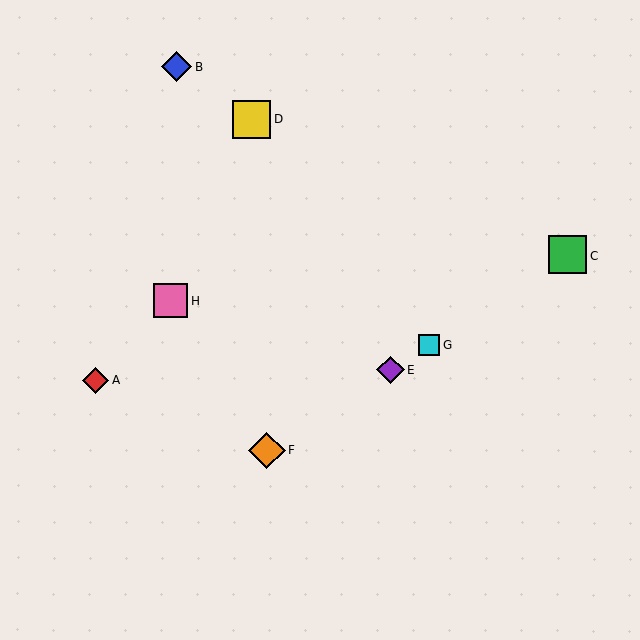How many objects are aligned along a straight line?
4 objects (C, E, F, G) are aligned along a straight line.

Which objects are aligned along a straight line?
Objects C, E, F, G are aligned along a straight line.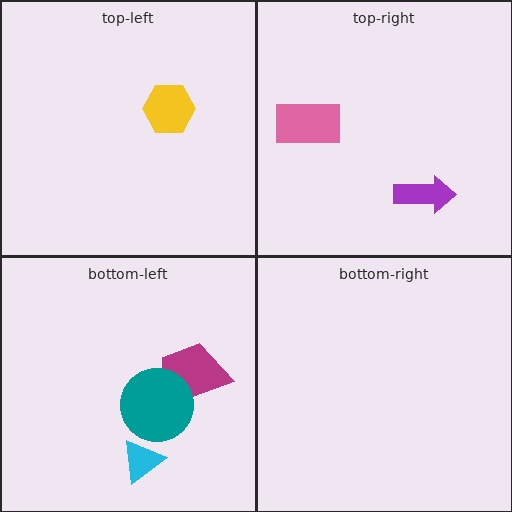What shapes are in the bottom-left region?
The magenta trapezoid, the cyan triangle, the teal circle.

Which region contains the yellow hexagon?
The top-left region.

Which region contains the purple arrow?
The top-right region.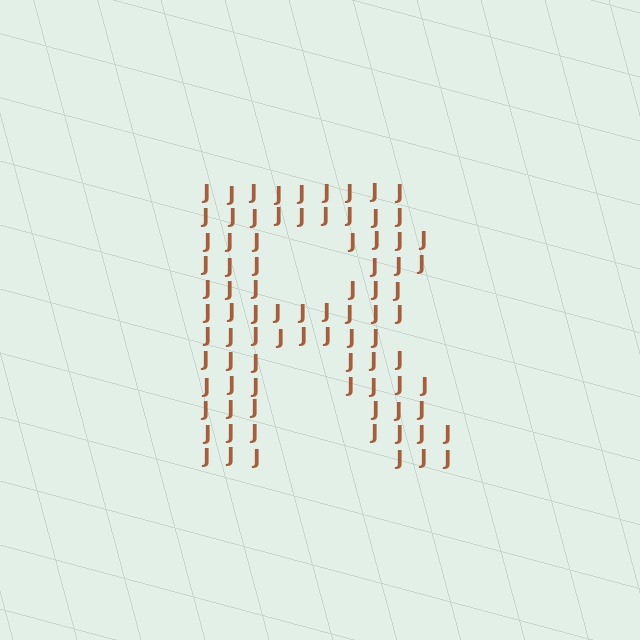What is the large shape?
The large shape is the letter R.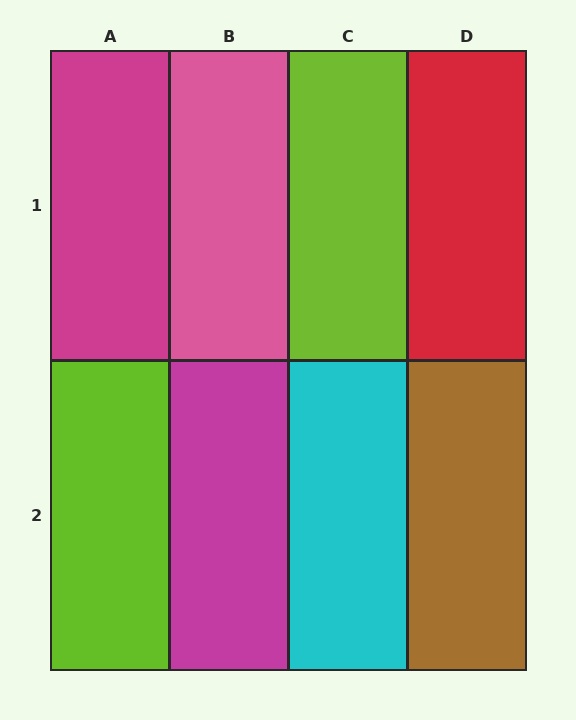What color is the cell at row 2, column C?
Cyan.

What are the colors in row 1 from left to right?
Magenta, pink, lime, red.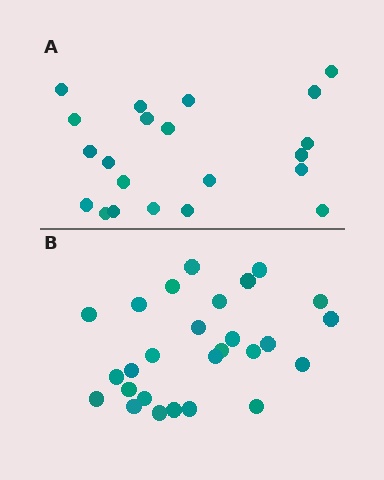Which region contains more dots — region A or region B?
Region B (the bottom region) has more dots.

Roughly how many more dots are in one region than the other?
Region B has about 6 more dots than region A.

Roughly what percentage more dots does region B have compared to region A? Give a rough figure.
About 30% more.